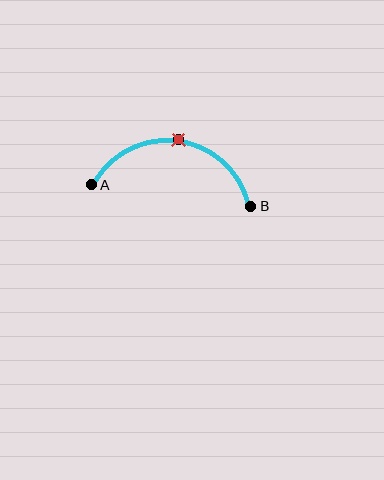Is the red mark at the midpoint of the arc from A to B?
Yes. The red mark lies on the arc at equal arc-length from both A and B — it is the arc midpoint.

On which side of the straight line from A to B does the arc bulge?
The arc bulges above the straight line connecting A and B.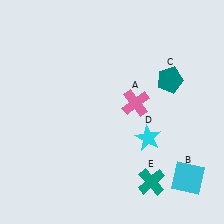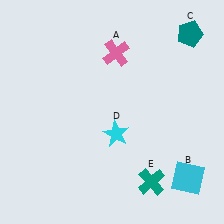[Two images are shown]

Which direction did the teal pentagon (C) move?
The teal pentagon (C) moved up.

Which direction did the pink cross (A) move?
The pink cross (A) moved up.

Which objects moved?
The objects that moved are: the pink cross (A), the teal pentagon (C), the cyan star (D).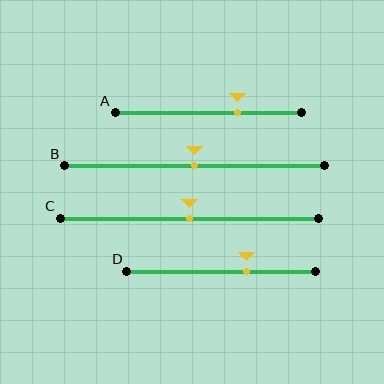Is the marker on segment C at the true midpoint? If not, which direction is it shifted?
Yes, the marker on segment C is at the true midpoint.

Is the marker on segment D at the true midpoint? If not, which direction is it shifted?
No, the marker on segment D is shifted to the right by about 13% of the segment length.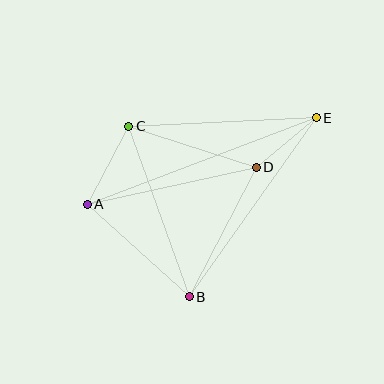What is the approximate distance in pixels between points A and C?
The distance between A and C is approximately 88 pixels.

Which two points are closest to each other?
Points D and E are closest to each other.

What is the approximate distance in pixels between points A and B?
The distance between A and B is approximately 137 pixels.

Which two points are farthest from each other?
Points A and E are farthest from each other.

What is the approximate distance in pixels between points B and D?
The distance between B and D is approximately 145 pixels.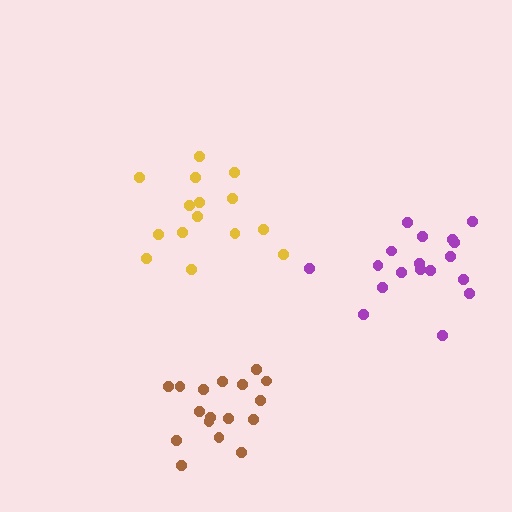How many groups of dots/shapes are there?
There are 3 groups.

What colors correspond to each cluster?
The clusters are colored: brown, purple, yellow.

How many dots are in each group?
Group 1: 17 dots, Group 2: 18 dots, Group 3: 15 dots (50 total).